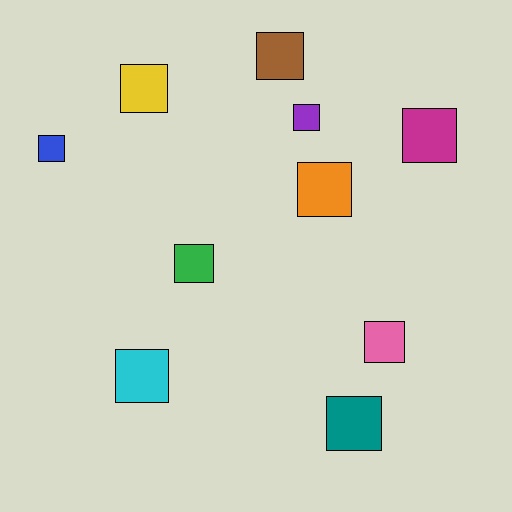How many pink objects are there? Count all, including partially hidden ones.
There is 1 pink object.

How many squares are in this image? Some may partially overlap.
There are 10 squares.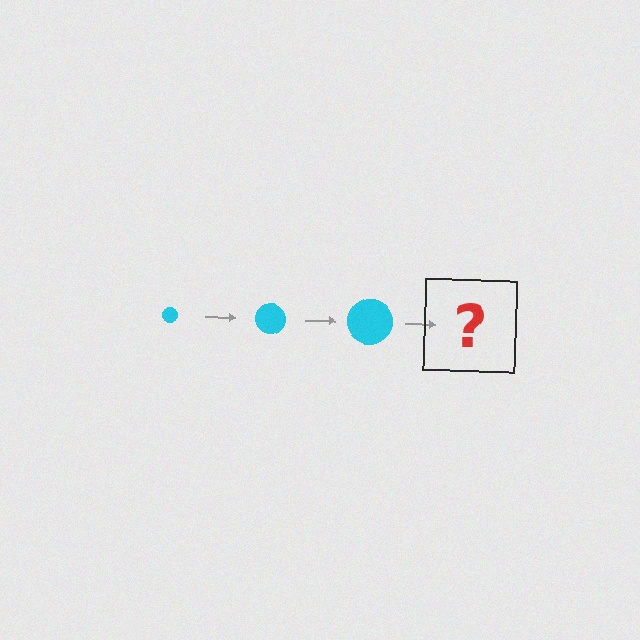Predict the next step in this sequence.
The next step is a cyan circle, larger than the previous one.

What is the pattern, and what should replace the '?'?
The pattern is that the circle gets progressively larger each step. The '?' should be a cyan circle, larger than the previous one.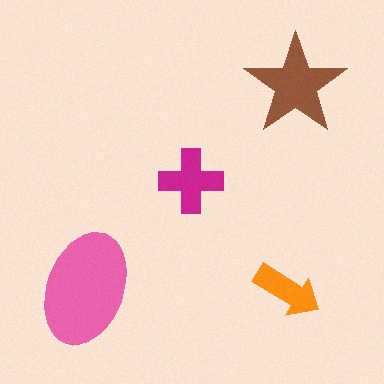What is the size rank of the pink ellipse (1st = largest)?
1st.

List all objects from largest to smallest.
The pink ellipse, the brown star, the magenta cross, the orange arrow.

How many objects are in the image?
There are 4 objects in the image.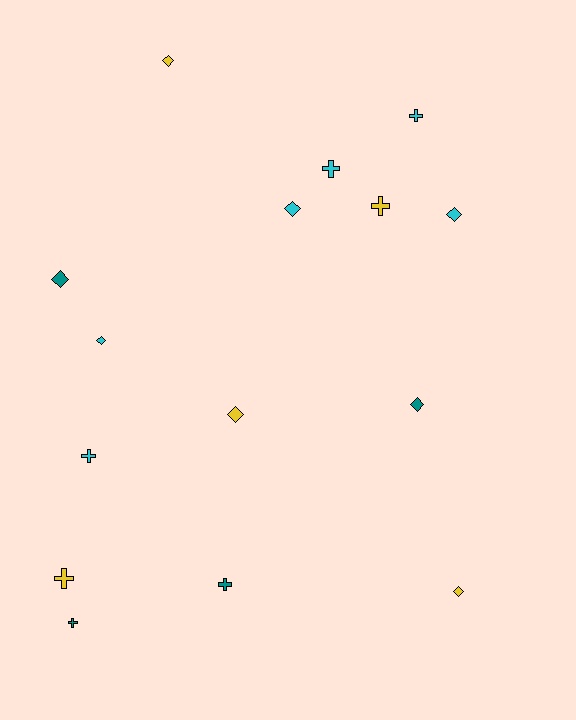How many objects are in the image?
There are 15 objects.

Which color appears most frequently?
Cyan, with 6 objects.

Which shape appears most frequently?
Diamond, with 8 objects.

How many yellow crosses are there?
There are 2 yellow crosses.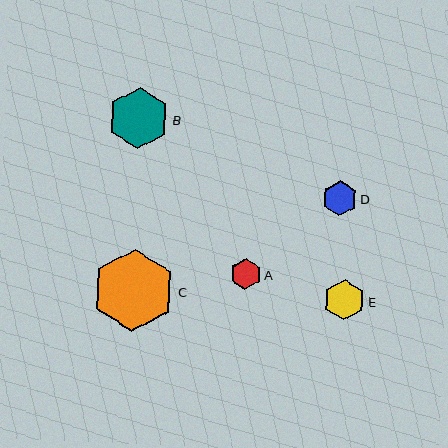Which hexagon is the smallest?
Hexagon A is the smallest with a size of approximately 31 pixels.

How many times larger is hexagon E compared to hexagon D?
Hexagon E is approximately 1.2 times the size of hexagon D.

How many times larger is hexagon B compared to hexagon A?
Hexagon B is approximately 2.0 times the size of hexagon A.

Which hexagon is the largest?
Hexagon C is the largest with a size of approximately 82 pixels.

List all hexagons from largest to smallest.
From largest to smallest: C, B, E, D, A.